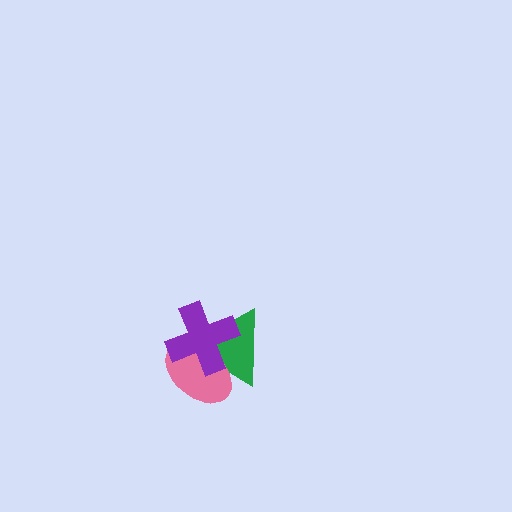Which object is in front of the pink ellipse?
The purple cross is in front of the pink ellipse.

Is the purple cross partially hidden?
No, no other shape covers it.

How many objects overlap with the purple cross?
2 objects overlap with the purple cross.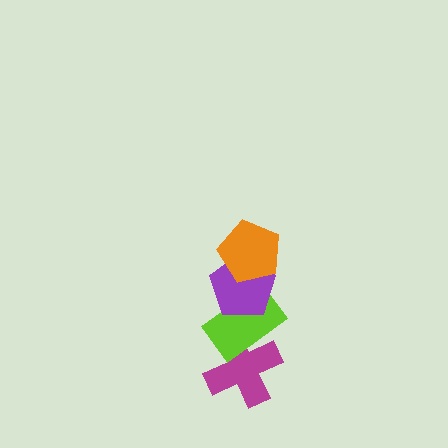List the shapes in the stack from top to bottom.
From top to bottom: the orange pentagon, the purple pentagon, the lime rectangle, the magenta cross.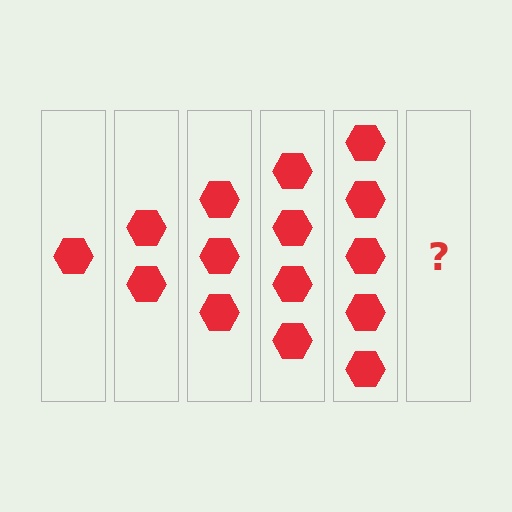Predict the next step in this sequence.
The next step is 6 hexagons.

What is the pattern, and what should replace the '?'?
The pattern is that each step adds one more hexagon. The '?' should be 6 hexagons.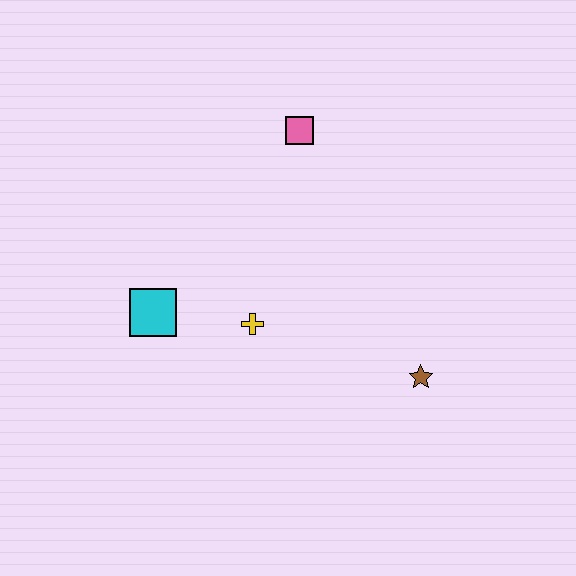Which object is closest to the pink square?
The yellow cross is closest to the pink square.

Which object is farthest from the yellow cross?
The pink square is farthest from the yellow cross.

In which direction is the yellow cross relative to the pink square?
The yellow cross is below the pink square.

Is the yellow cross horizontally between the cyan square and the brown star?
Yes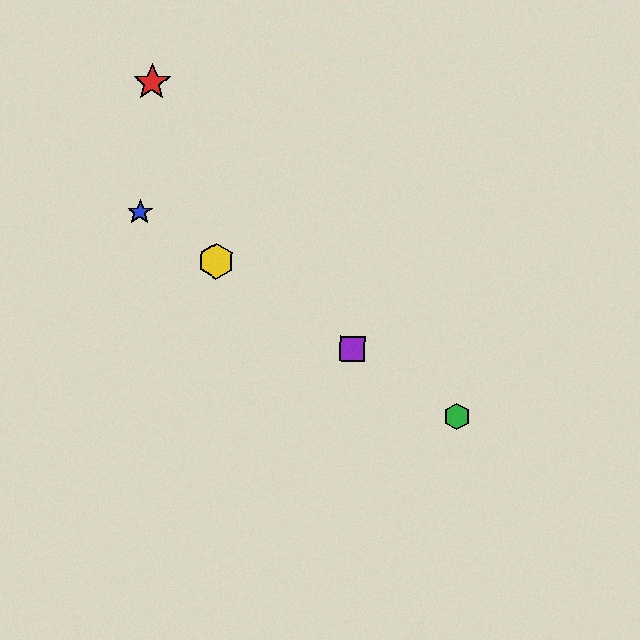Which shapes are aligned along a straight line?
The blue star, the green hexagon, the yellow hexagon, the purple square are aligned along a straight line.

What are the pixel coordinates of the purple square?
The purple square is at (352, 349).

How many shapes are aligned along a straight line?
4 shapes (the blue star, the green hexagon, the yellow hexagon, the purple square) are aligned along a straight line.